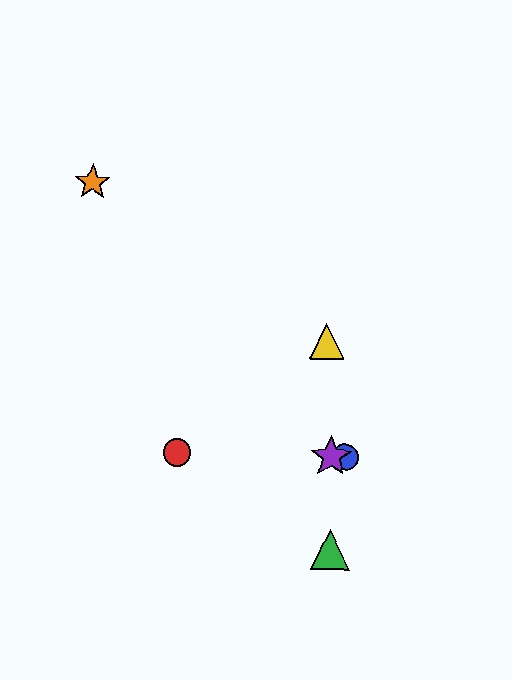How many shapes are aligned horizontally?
3 shapes (the red circle, the blue circle, the purple star) are aligned horizontally.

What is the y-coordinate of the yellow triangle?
The yellow triangle is at y≈342.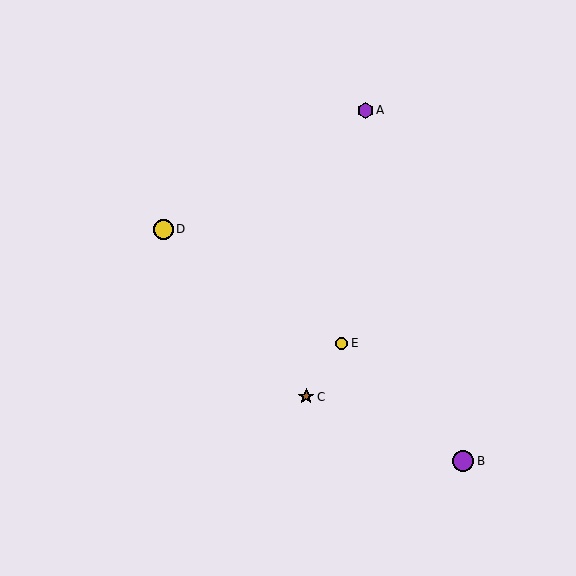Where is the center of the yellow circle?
The center of the yellow circle is at (341, 343).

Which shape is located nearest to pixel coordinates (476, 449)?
The purple circle (labeled B) at (463, 461) is nearest to that location.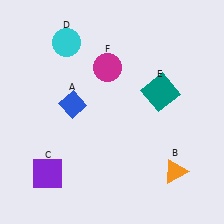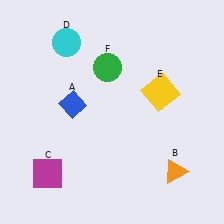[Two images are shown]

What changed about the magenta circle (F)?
In Image 1, F is magenta. In Image 2, it changed to green.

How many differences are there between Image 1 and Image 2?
There are 3 differences between the two images.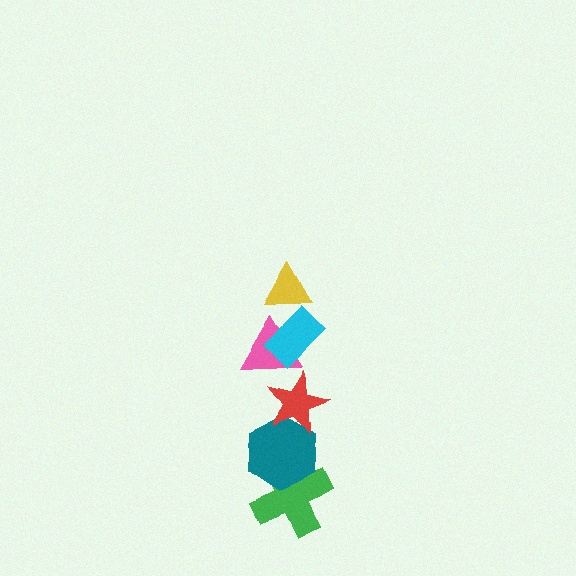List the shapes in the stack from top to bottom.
From top to bottom: the yellow triangle, the cyan rectangle, the pink triangle, the red star, the teal hexagon, the green cross.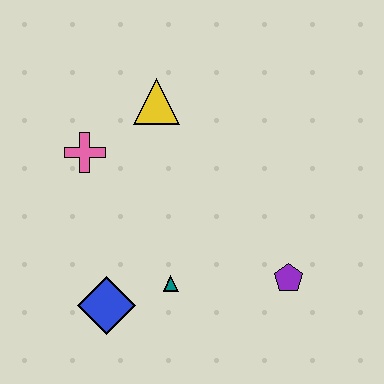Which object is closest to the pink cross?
The yellow triangle is closest to the pink cross.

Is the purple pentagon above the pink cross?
No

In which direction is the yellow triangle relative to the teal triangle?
The yellow triangle is above the teal triangle.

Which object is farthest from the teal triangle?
The yellow triangle is farthest from the teal triangle.